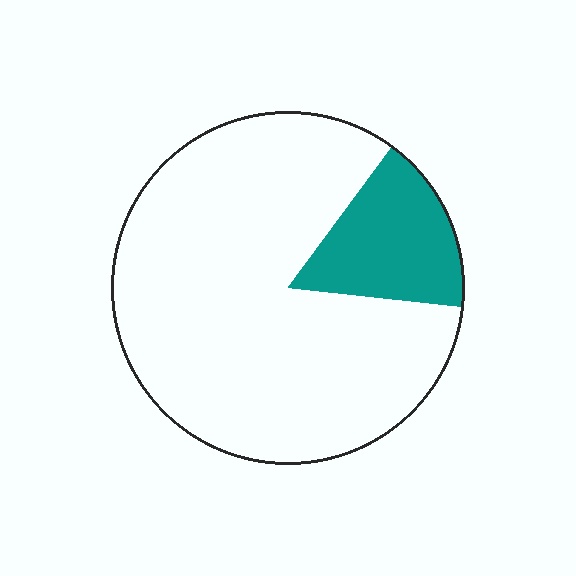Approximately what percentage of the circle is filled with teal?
Approximately 15%.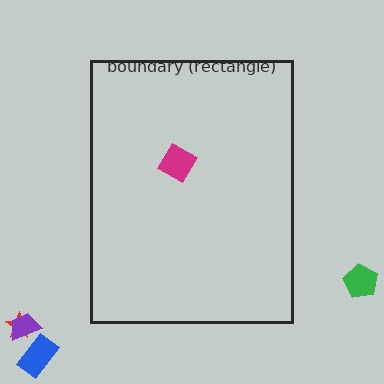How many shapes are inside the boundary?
1 inside, 4 outside.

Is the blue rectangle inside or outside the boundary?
Outside.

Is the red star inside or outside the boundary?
Outside.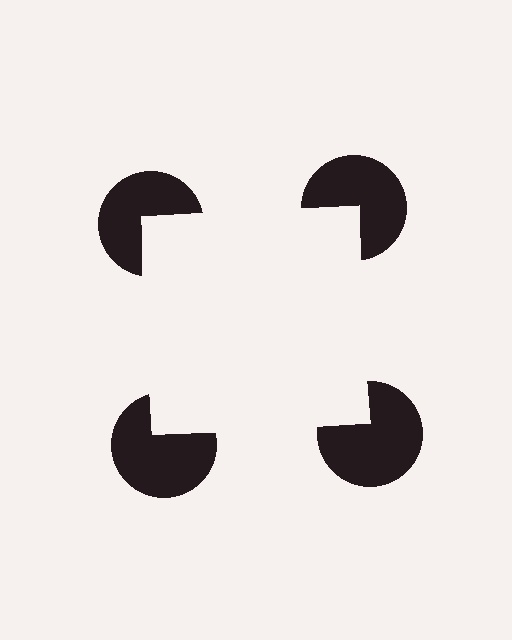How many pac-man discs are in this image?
There are 4 — one at each vertex of the illusory square.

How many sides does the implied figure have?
4 sides.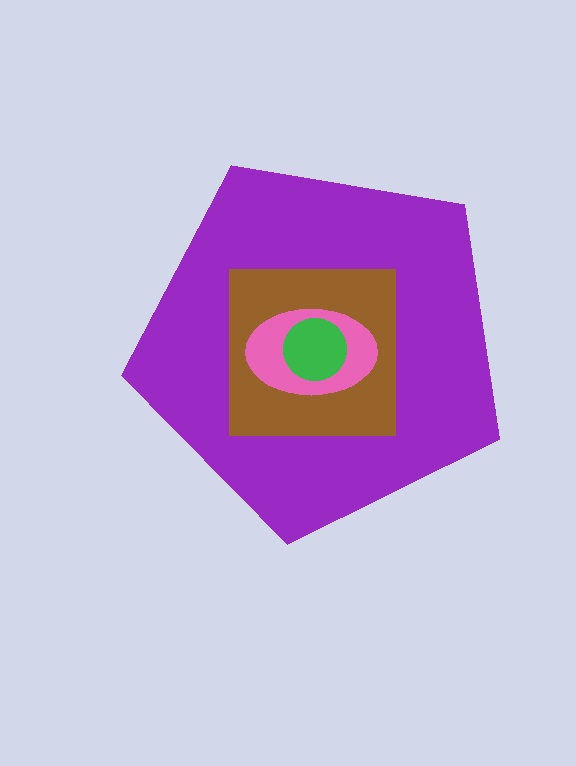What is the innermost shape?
The green circle.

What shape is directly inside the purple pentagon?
The brown square.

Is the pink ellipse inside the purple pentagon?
Yes.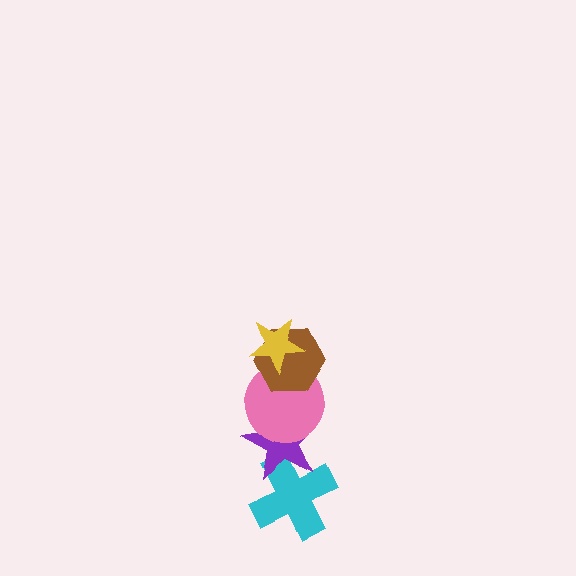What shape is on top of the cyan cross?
The purple star is on top of the cyan cross.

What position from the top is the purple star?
The purple star is 4th from the top.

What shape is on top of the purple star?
The pink circle is on top of the purple star.